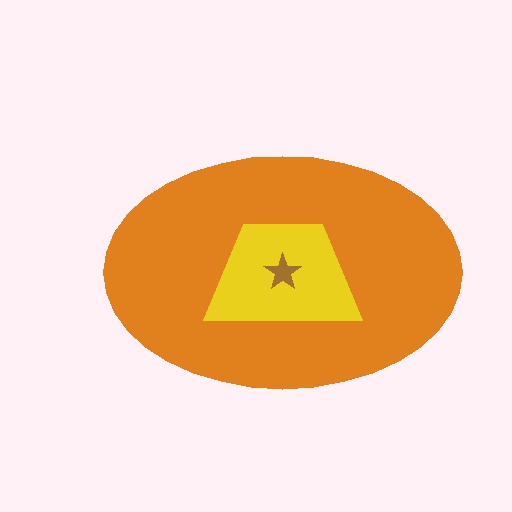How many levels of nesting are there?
3.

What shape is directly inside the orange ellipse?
The yellow trapezoid.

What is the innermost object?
The brown star.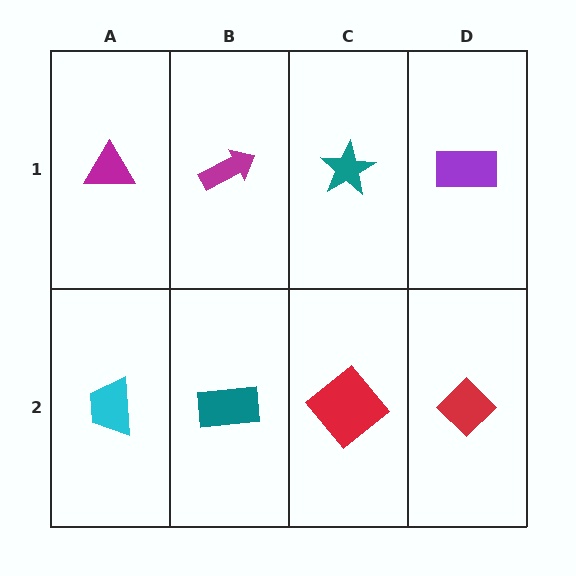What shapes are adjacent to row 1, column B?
A teal rectangle (row 2, column B), a magenta triangle (row 1, column A), a teal star (row 1, column C).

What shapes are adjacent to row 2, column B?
A magenta arrow (row 1, column B), a cyan trapezoid (row 2, column A), a red diamond (row 2, column C).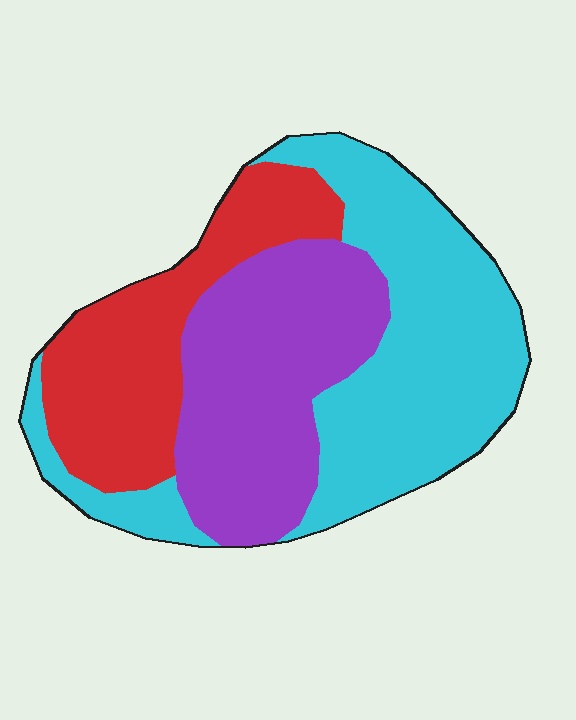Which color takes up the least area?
Red, at roughly 25%.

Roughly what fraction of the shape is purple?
Purple takes up between a quarter and a half of the shape.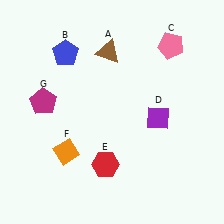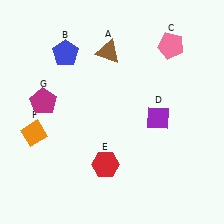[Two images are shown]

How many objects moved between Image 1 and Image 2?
1 object moved between the two images.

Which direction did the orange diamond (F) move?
The orange diamond (F) moved left.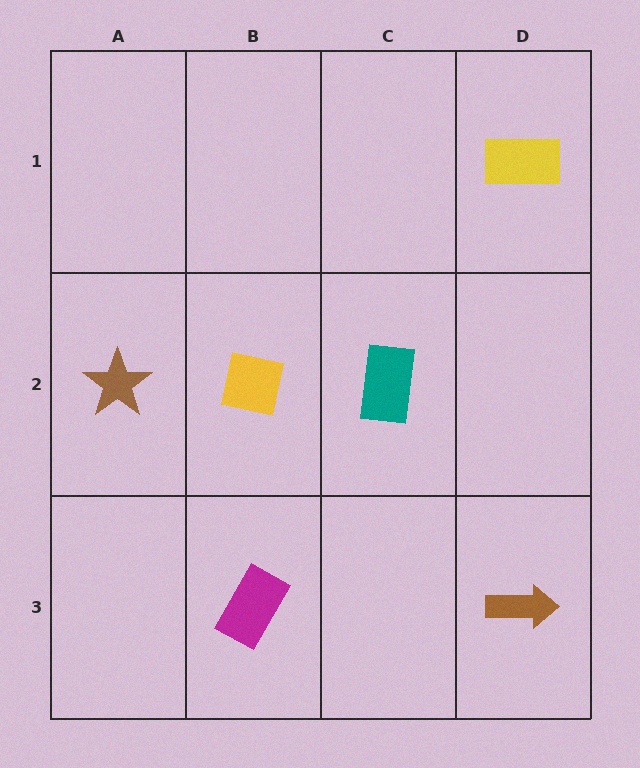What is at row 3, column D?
A brown arrow.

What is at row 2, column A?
A brown star.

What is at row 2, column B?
A yellow square.